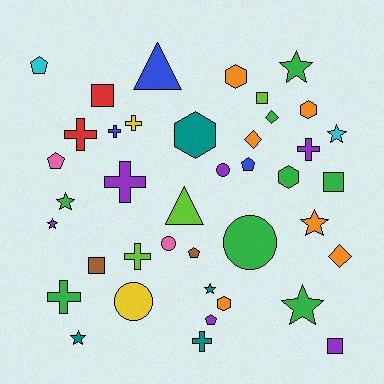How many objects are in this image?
There are 40 objects.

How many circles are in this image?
There are 4 circles.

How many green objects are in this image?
There are 8 green objects.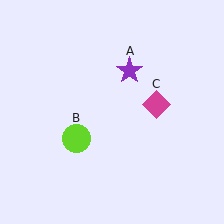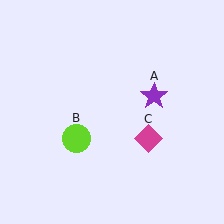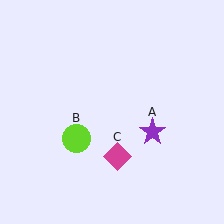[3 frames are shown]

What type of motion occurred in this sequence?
The purple star (object A), magenta diamond (object C) rotated clockwise around the center of the scene.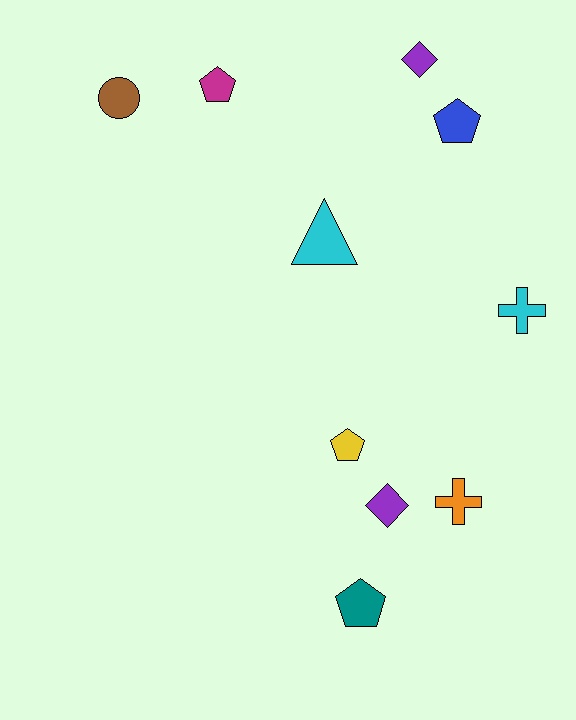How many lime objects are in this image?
There are no lime objects.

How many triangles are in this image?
There is 1 triangle.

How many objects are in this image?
There are 10 objects.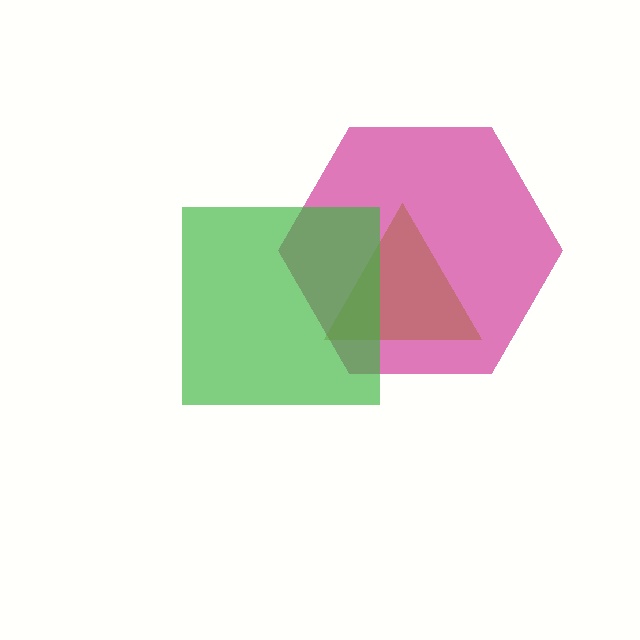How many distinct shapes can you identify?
There are 3 distinct shapes: a magenta hexagon, a brown triangle, a green square.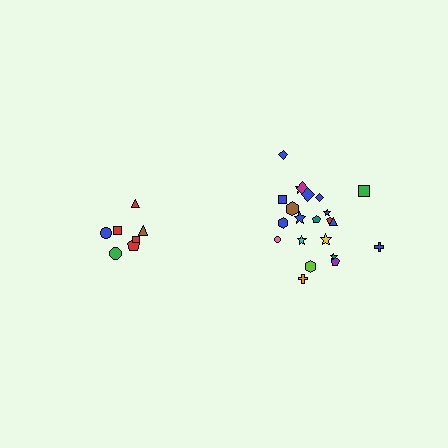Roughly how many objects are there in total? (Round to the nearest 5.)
Roughly 30 objects in total.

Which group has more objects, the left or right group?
The right group.